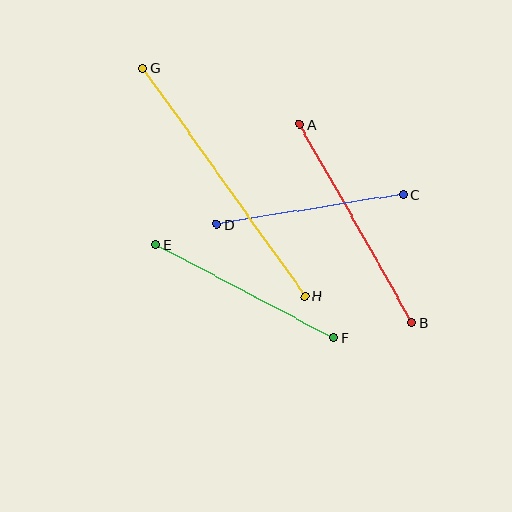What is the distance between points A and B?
The distance is approximately 228 pixels.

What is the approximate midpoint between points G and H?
The midpoint is at approximately (224, 182) pixels.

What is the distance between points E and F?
The distance is approximately 201 pixels.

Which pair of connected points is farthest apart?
Points G and H are farthest apart.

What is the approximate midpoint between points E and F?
The midpoint is at approximately (245, 291) pixels.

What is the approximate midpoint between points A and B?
The midpoint is at approximately (356, 223) pixels.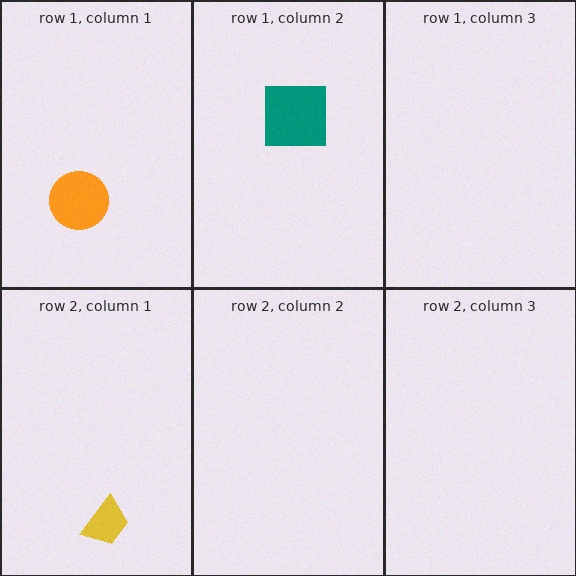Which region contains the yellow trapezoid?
The row 2, column 1 region.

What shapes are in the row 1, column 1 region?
The orange circle.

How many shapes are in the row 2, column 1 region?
1.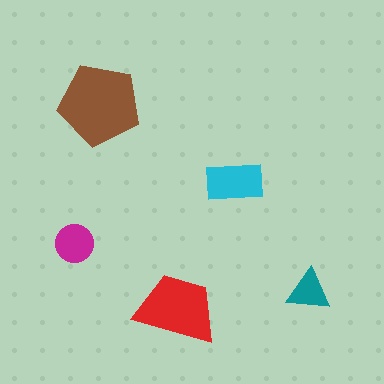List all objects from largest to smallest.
The brown pentagon, the red trapezoid, the cyan rectangle, the magenta circle, the teal triangle.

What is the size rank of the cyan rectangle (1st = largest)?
3rd.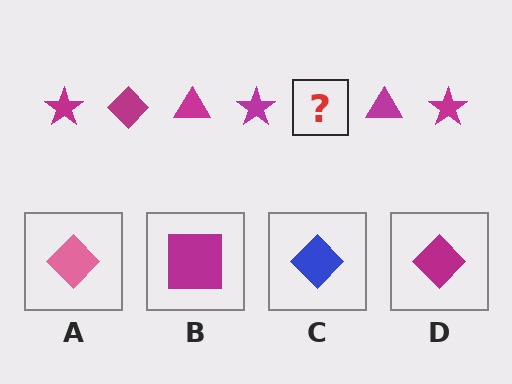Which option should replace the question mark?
Option D.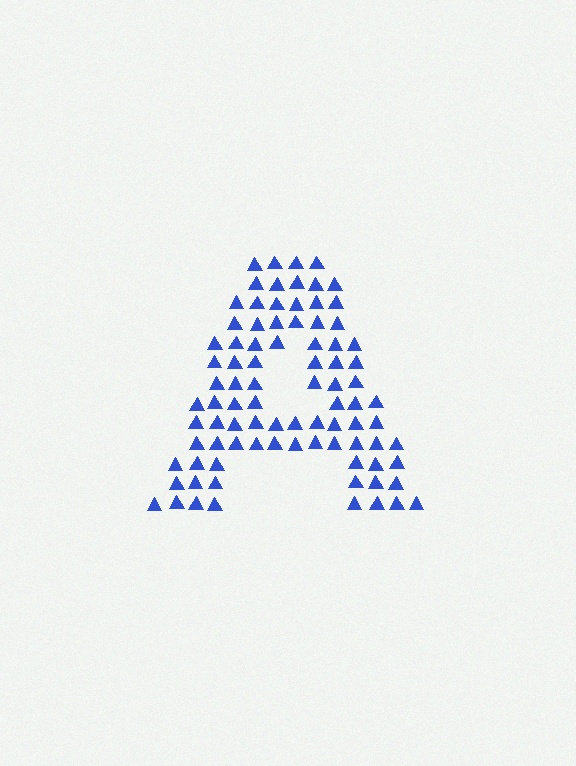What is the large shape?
The large shape is the letter A.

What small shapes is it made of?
It is made of small triangles.